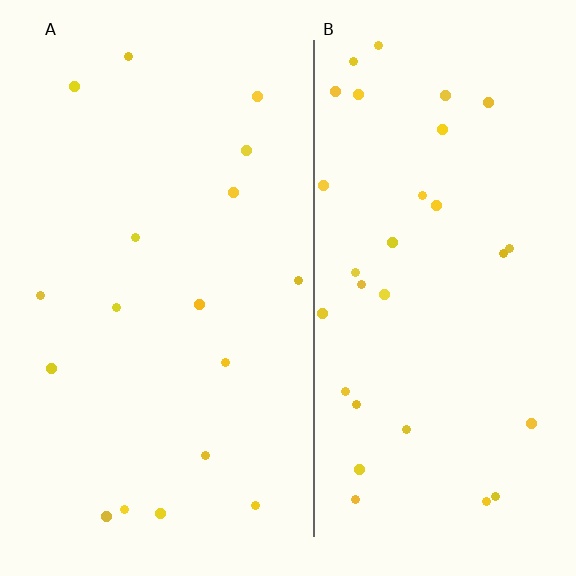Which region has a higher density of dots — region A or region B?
B (the right).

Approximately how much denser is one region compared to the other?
Approximately 1.8× — region B over region A.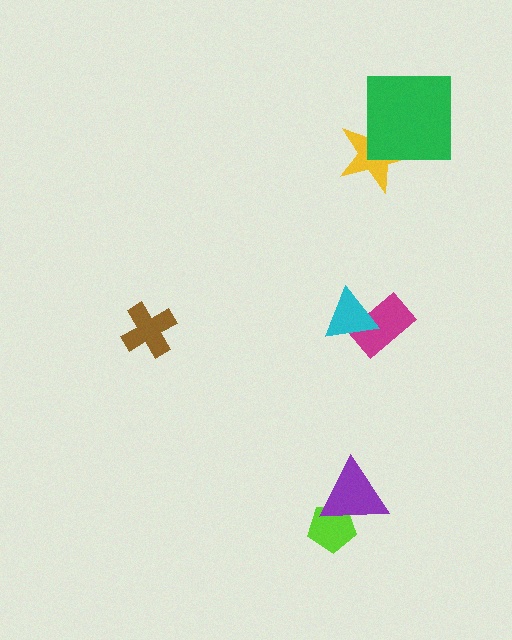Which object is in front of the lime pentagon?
The purple triangle is in front of the lime pentagon.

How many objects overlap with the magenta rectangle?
1 object overlaps with the magenta rectangle.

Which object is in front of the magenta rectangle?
The cyan triangle is in front of the magenta rectangle.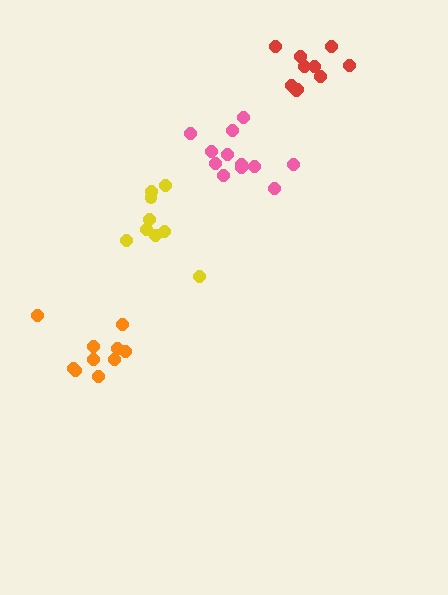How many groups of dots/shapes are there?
There are 4 groups.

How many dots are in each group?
Group 1: 12 dots, Group 2: 10 dots, Group 3: 10 dots, Group 4: 9 dots (41 total).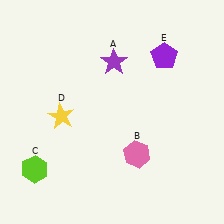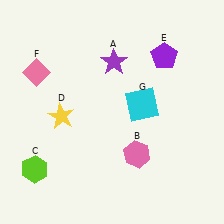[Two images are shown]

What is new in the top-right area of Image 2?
A cyan square (G) was added in the top-right area of Image 2.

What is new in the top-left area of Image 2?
A pink diamond (F) was added in the top-left area of Image 2.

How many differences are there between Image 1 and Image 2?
There are 2 differences between the two images.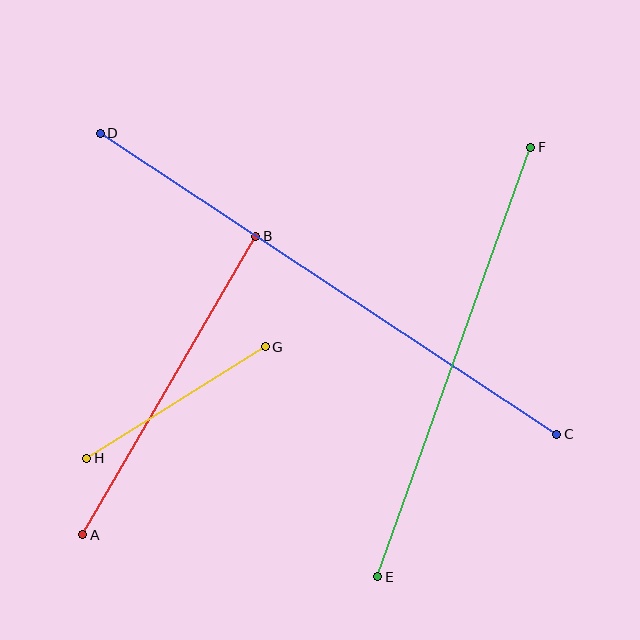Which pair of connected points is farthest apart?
Points C and D are farthest apart.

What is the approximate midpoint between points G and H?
The midpoint is at approximately (176, 402) pixels.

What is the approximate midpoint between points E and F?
The midpoint is at approximately (454, 362) pixels.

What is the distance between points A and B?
The distance is approximately 345 pixels.